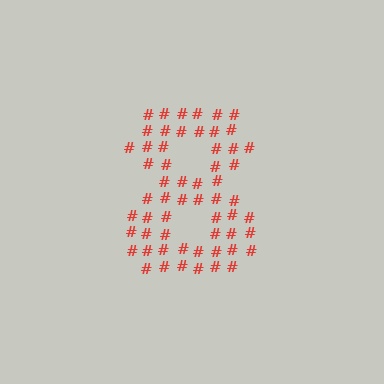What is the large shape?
The large shape is the digit 8.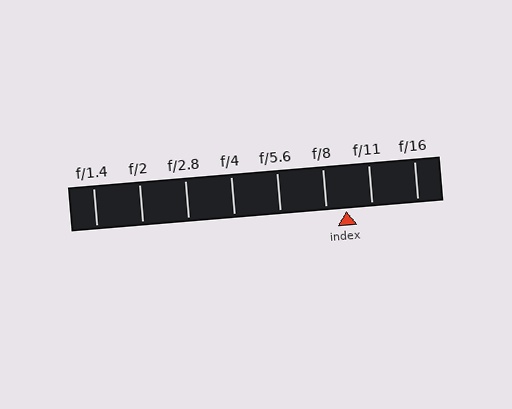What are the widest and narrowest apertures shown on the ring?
The widest aperture shown is f/1.4 and the narrowest is f/16.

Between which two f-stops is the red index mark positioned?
The index mark is between f/8 and f/11.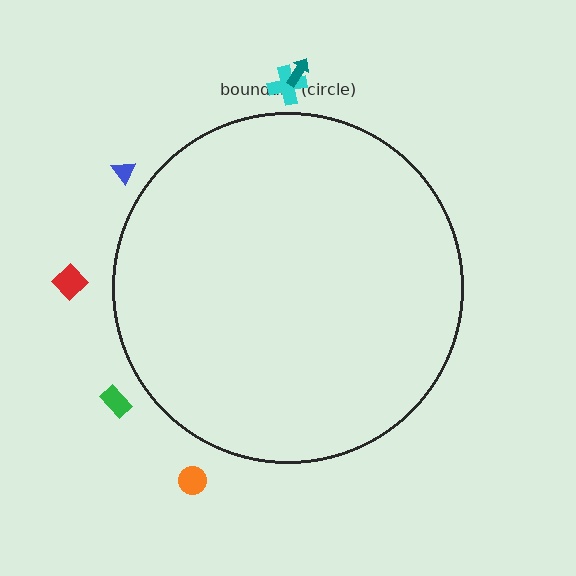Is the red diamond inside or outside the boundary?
Outside.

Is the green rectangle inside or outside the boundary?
Outside.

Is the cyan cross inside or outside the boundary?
Outside.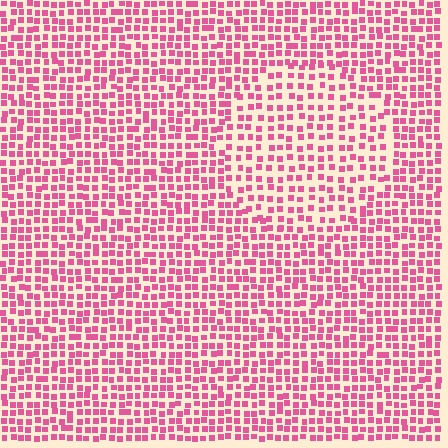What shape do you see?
I see a circle.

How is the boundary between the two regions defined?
The boundary is defined by a change in element density (approximately 1.5x ratio). All elements are the same color, size, and shape.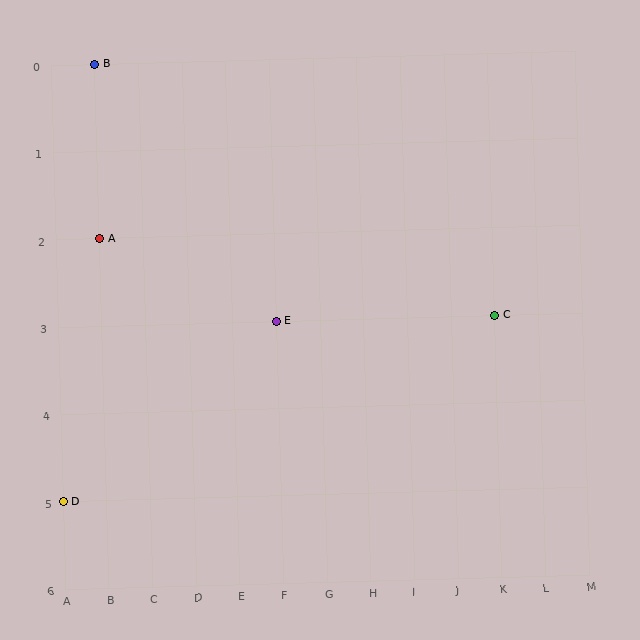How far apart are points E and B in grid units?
Points E and B are 4 columns and 3 rows apart (about 5.0 grid units diagonally).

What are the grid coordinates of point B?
Point B is at grid coordinates (B, 0).